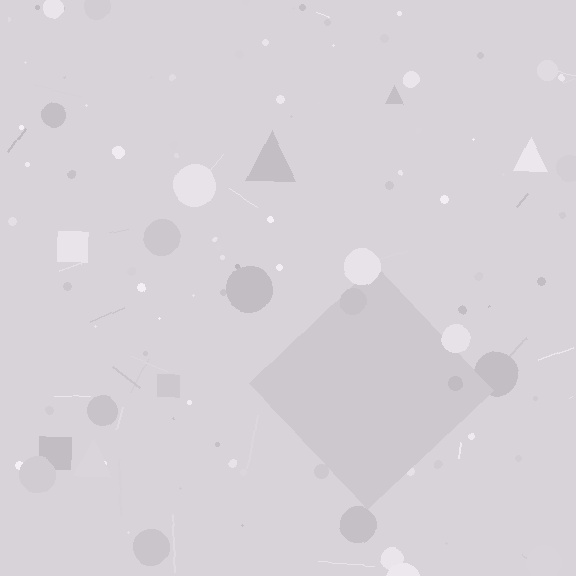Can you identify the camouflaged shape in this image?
The camouflaged shape is a diamond.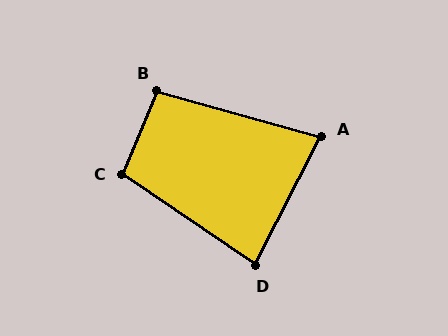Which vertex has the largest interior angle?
C, at approximately 101 degrees.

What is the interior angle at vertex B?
Approximately 97 degrees (obtuse).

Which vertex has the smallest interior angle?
A, at approximately 79 degrees.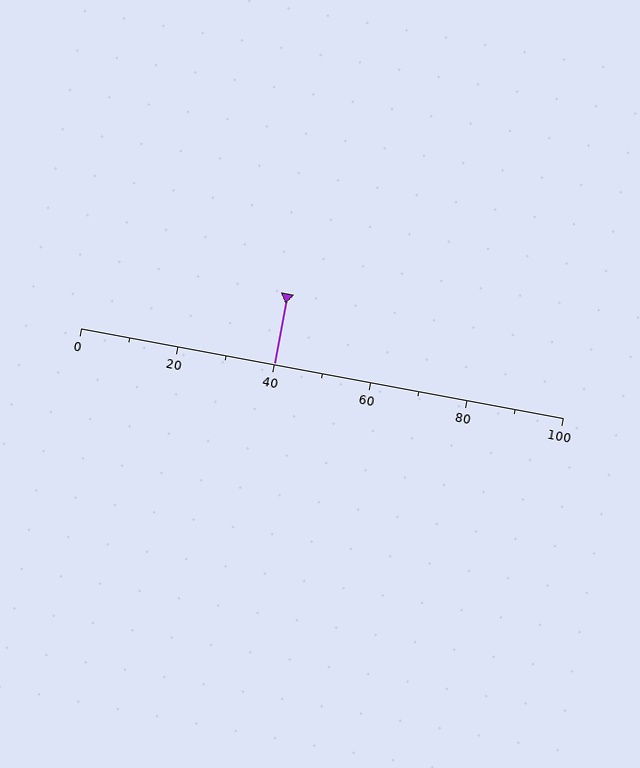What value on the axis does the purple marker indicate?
The marker indicates approximately 40.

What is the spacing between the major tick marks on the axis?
The major ticks are spaced 20 apart.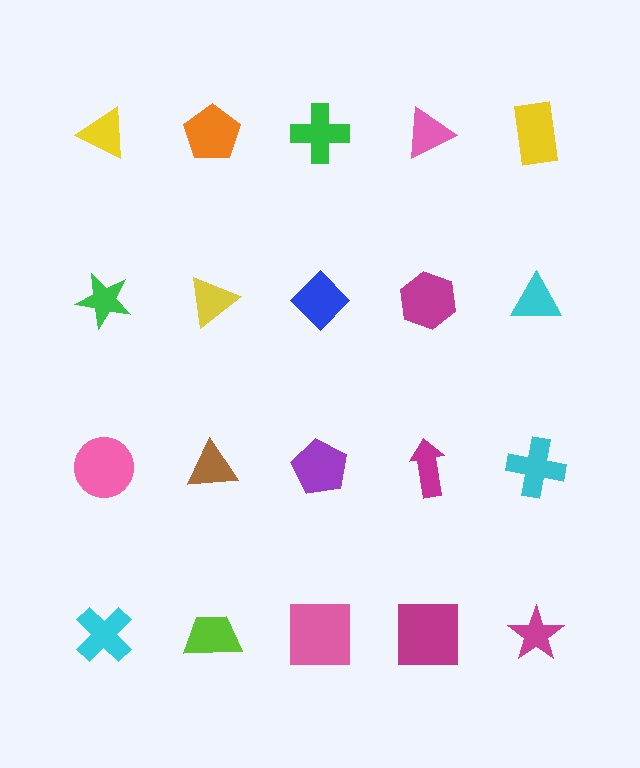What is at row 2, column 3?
A blue diamond.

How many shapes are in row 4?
5 shapes.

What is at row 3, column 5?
A cyan cross.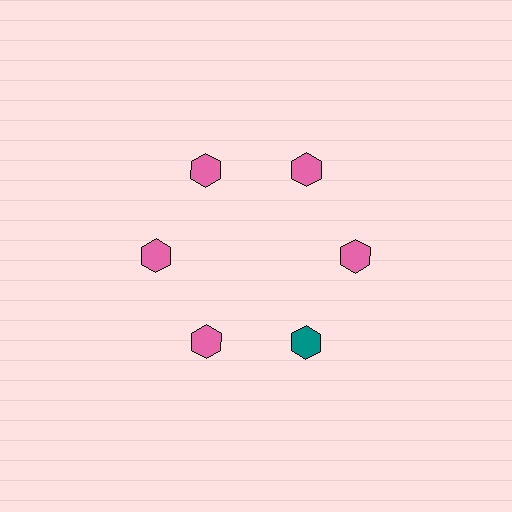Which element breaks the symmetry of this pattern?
The teal hexagon at roughly the 5 o'clock position breaks the symmetry. All other shapes are pink hexagons.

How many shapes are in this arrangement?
There are 6 shapes arranged in a ring pattern.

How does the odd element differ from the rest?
It has a different color: teal instead of pink.